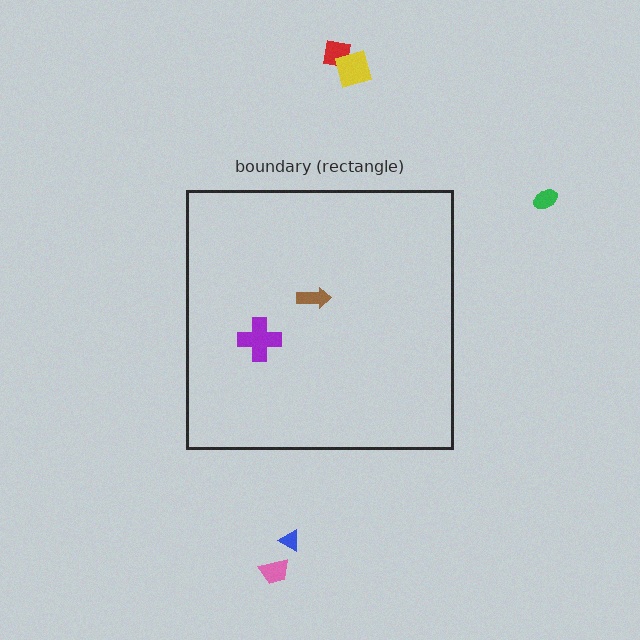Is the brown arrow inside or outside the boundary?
Inside.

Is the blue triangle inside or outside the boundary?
Outside.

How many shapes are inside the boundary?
2 inside, 5 outside.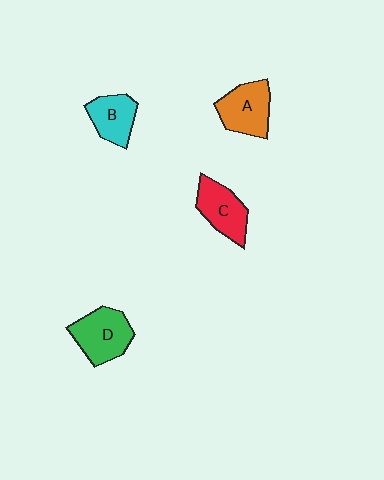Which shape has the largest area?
Shape D (green).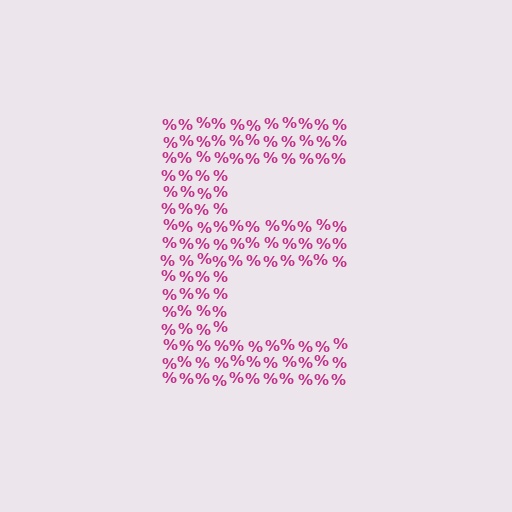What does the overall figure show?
The overall figure shows the letter E.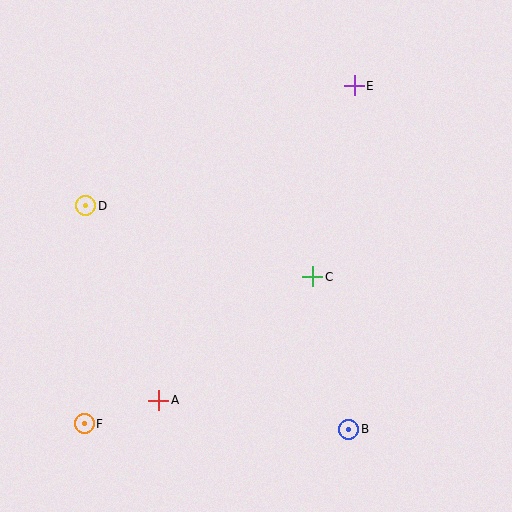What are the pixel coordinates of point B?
Point B is at (349, 429).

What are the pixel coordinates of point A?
Point A is at (159, 400).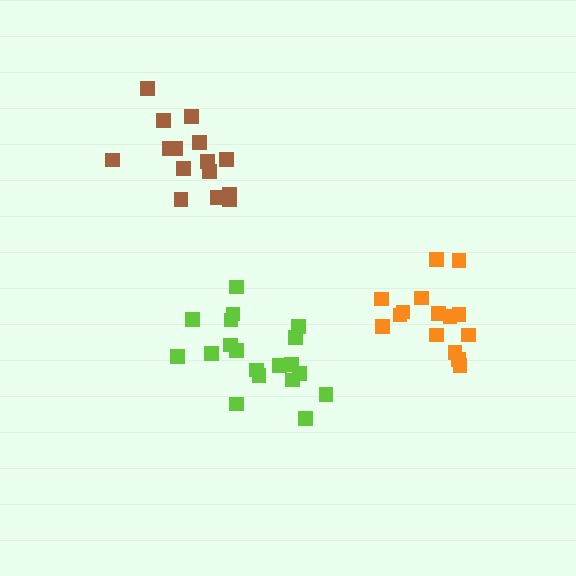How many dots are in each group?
Group 1: 19 dots, Group 2: 15 dots, Group 3: 15 dots (49 total).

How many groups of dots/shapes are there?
There are 3 groups.